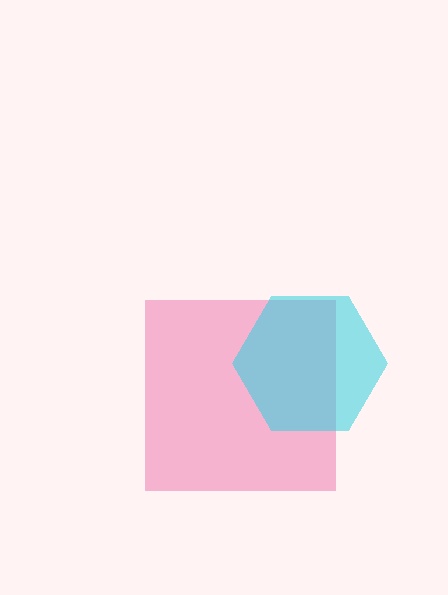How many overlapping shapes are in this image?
There are 2 overlapping shapes in the image.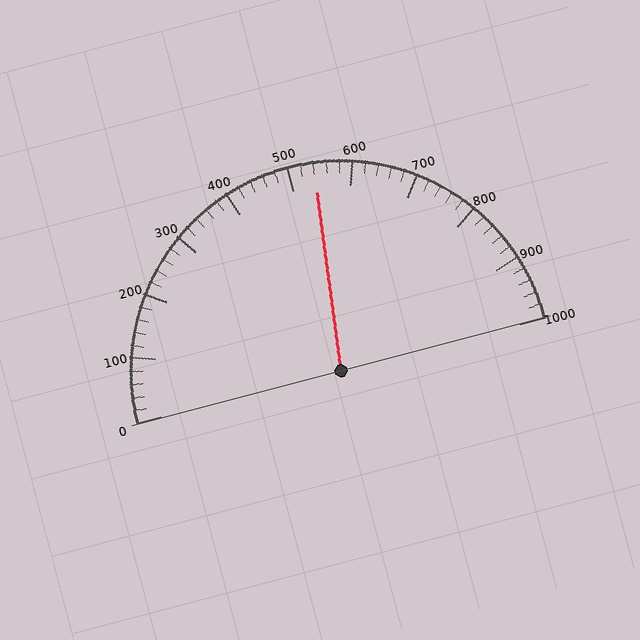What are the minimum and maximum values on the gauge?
The gauge ranges from 0 to 1000.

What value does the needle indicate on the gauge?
The needle indicates approximately 540.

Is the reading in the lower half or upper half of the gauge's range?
The reading is in the upper half of the range (0 to 1000).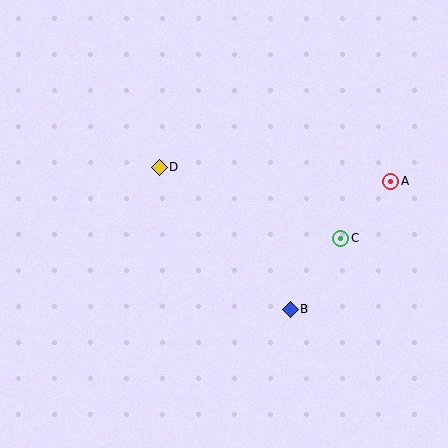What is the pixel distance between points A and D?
The distance between A and D is 232 pixels.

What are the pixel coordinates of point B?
Point B is at (290, 309).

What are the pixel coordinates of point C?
Point C is at (341, 238).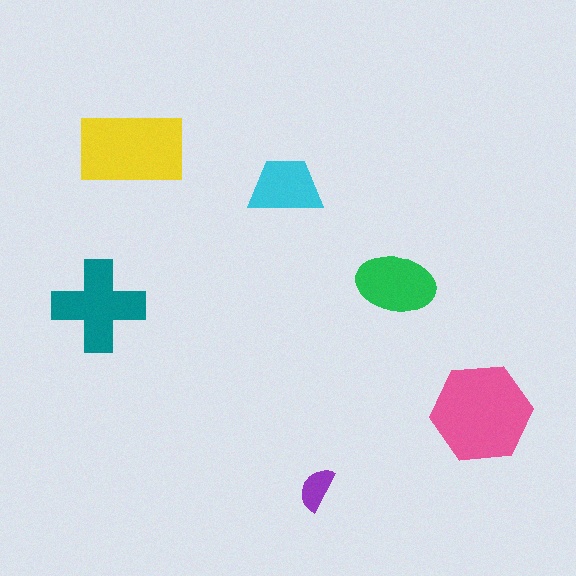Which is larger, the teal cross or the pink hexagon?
The pink hexagon.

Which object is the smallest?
The purple semicircle.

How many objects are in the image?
There are 6 objects in the image.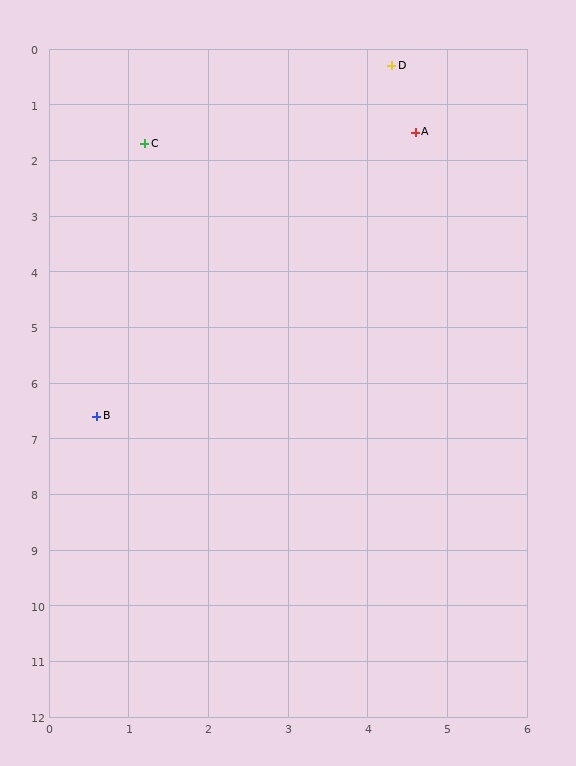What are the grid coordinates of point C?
Point C is at approximately (1.2, 1.7).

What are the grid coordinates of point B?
Point B is at approximately (0.6, 6.6).